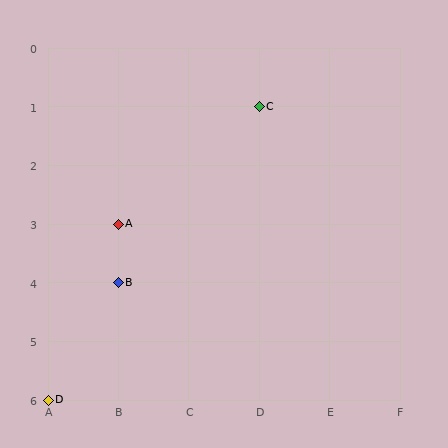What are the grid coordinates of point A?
Point A is at grid coordinates (B, 3).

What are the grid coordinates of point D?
Point D is at grid coordinates (A, 6).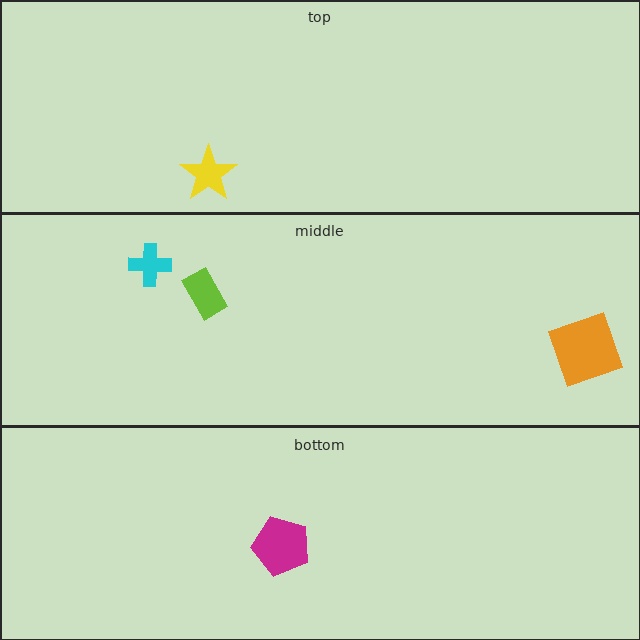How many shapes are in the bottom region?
1.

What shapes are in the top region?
The yellow star.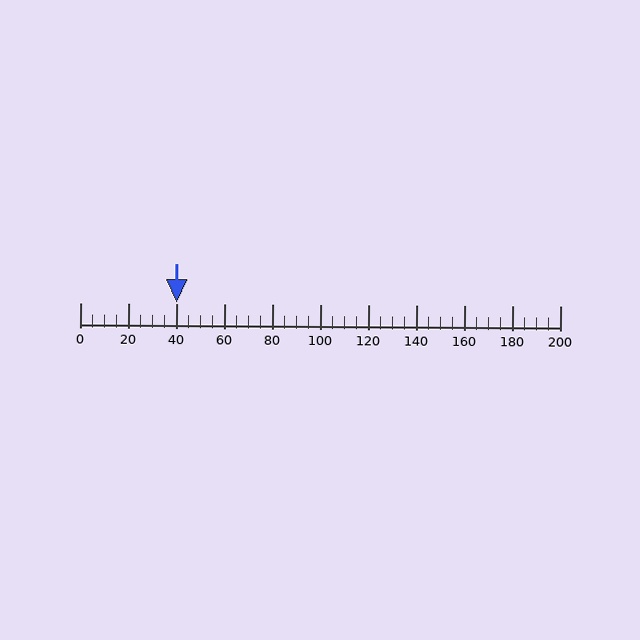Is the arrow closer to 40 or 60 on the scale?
The arrow is closer to 40.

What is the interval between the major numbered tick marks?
The major tick marks are spaced 20 units apart.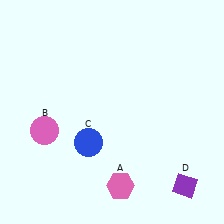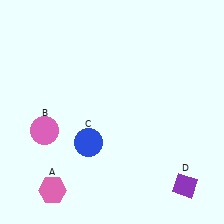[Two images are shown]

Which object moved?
The pink hexagon (A) moved left.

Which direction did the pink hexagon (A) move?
The pink hexagon (A) moved left.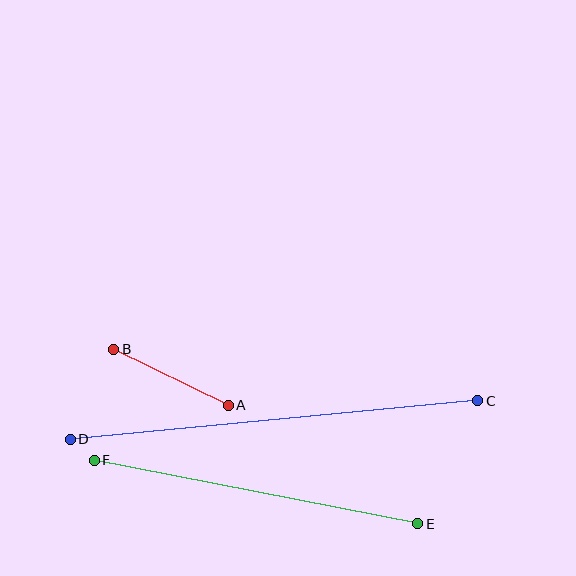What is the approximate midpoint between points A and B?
The midpoint is at approximately (171, 377) pixels.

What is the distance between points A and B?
The distance is approximately 128 pixels.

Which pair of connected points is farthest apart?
Points C and D are farthest apart.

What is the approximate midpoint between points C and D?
The midpoint is at approximately (274, 420) pixels.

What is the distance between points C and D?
The distance is approximately 409 pixels.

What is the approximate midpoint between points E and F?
The midpoint is at approximately (256, 492) pixels.